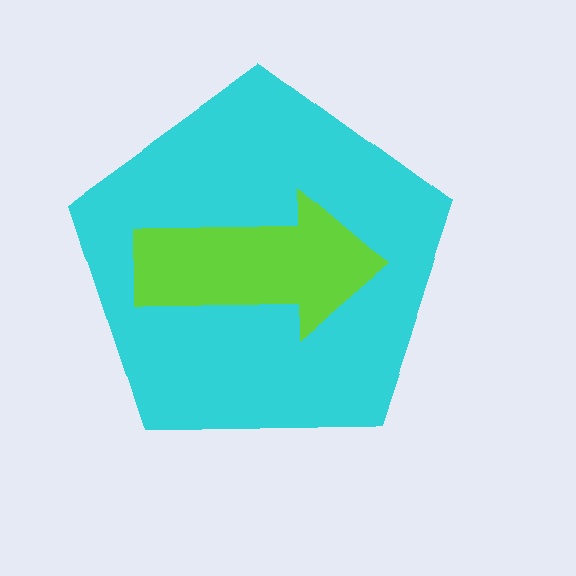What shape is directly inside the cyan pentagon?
The lime arrow.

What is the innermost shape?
The lime arrow.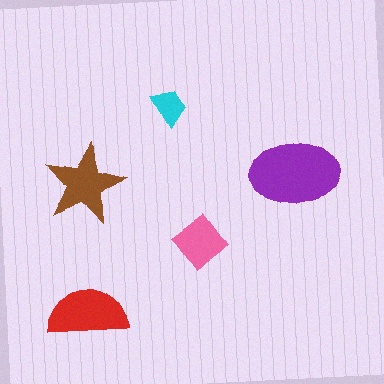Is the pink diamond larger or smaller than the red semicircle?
Smaller.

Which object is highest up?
The cyan trapezoid is topmost.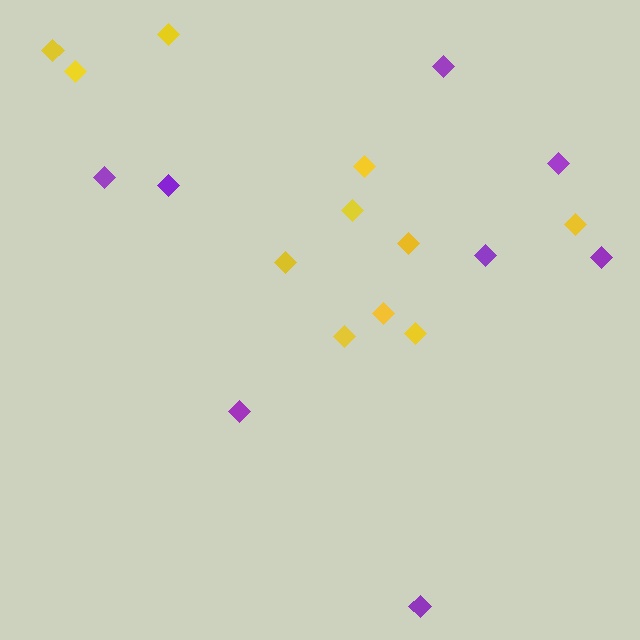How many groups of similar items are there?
There are 2 groups: one group of yellow diamonds (11) and one group of purple diamonds (8).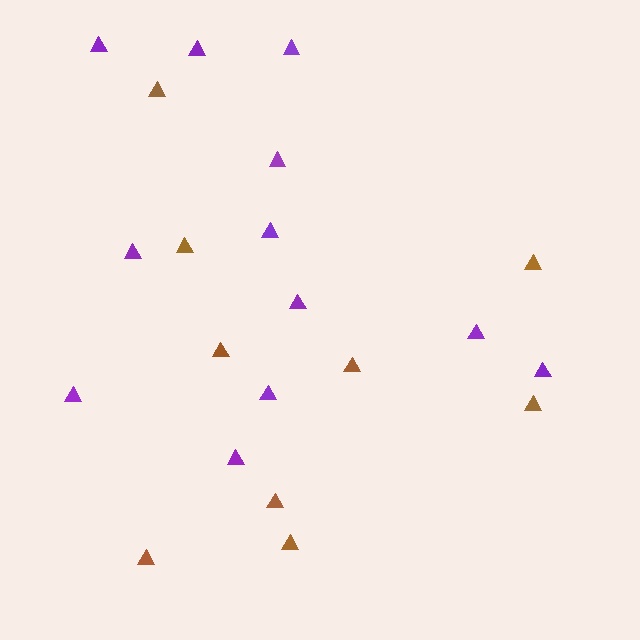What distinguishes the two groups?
There are 2 groups: one group of brown triangles (9) and one group of purple triangles (12).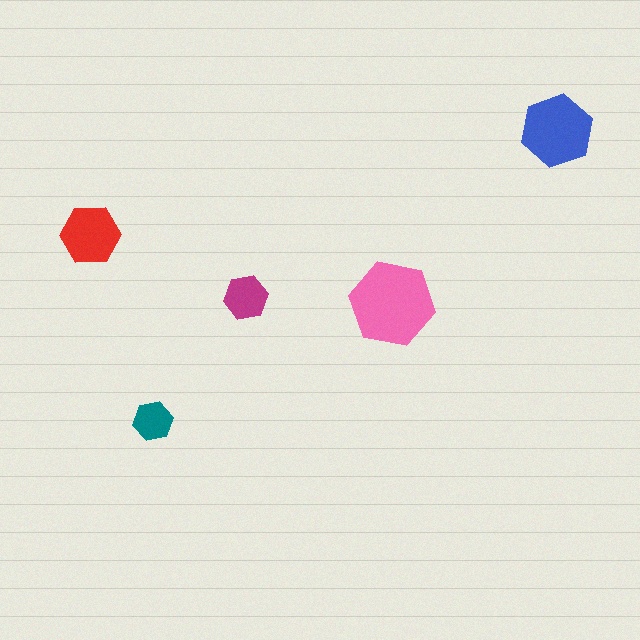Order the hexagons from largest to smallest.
the pink one, the blue one, the red one, the magenta one, the teal one.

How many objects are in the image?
There are 5 objects in the image.